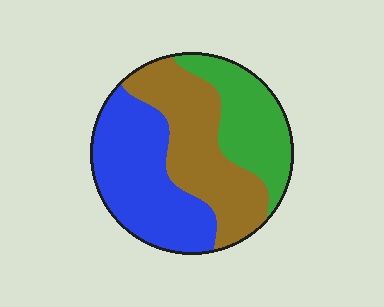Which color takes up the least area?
Green, at roughly 25%.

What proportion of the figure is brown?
Brown takes up about three eighths (3/8) of the figure.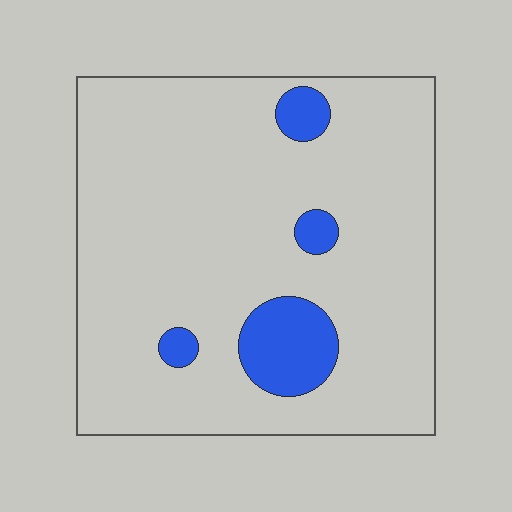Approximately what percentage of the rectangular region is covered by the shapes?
Approximately 10%.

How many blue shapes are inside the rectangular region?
4.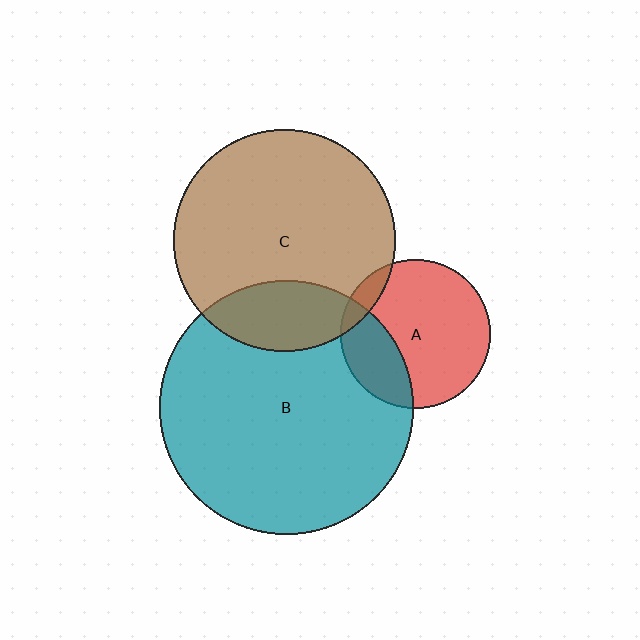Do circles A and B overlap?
Yes.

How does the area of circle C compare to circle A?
Approximately 2.2 times.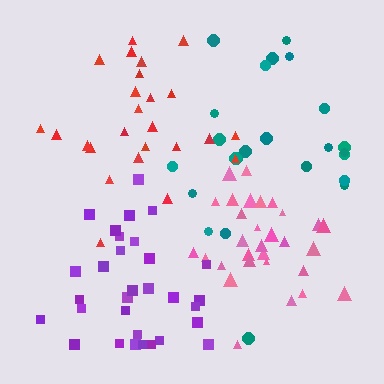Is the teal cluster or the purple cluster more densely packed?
Purple.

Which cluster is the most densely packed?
Pink.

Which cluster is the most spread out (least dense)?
Teal.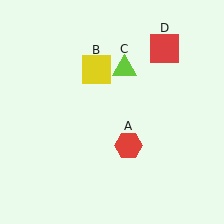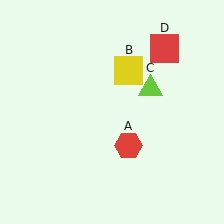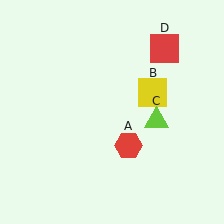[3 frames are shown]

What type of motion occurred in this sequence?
The yellow square (object B), lime triangle (object C) rotated clockwise around the center of the scene.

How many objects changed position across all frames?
2 objects changed position: yellow square (object B), lime triangle (object C).